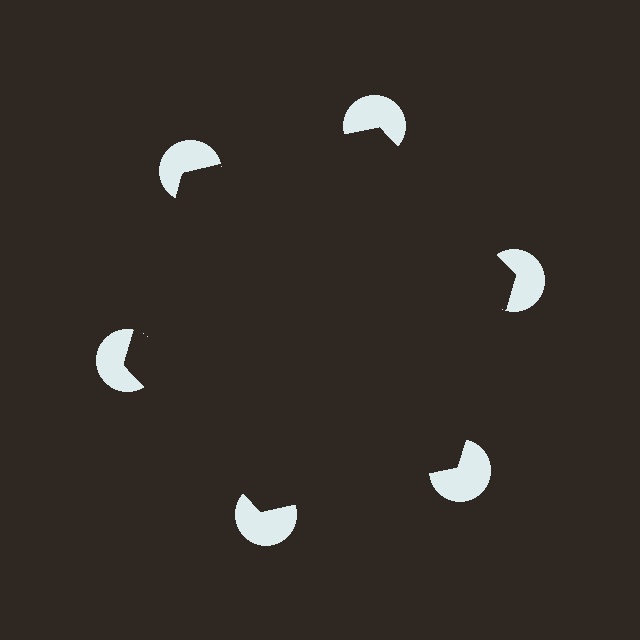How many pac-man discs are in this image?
There are 6 — one at each vertex of the illusory hexagon.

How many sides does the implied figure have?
6 sides.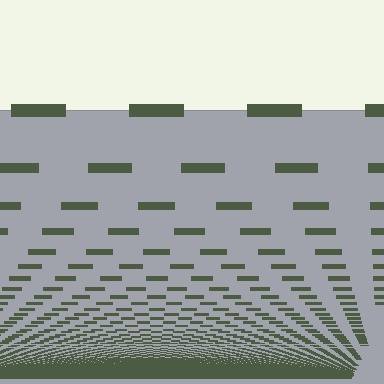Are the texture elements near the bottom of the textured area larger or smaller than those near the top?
Smaller. The gradient is inverted — elements near the bottom are smaller and denser.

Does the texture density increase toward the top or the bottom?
Density increases toward the bottom.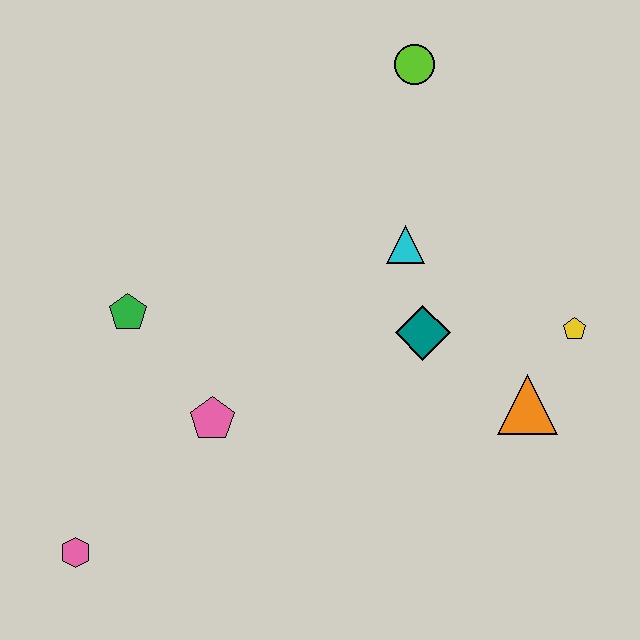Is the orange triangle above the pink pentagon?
Yes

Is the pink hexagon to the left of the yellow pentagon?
Yes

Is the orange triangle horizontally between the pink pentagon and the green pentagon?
No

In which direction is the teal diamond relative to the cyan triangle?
The teal diamond is below the cyan triangle.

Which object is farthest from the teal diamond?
The pink hexagon is farthest from the teal diamond.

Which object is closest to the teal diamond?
The cyan triangle is closest to the teal diamond.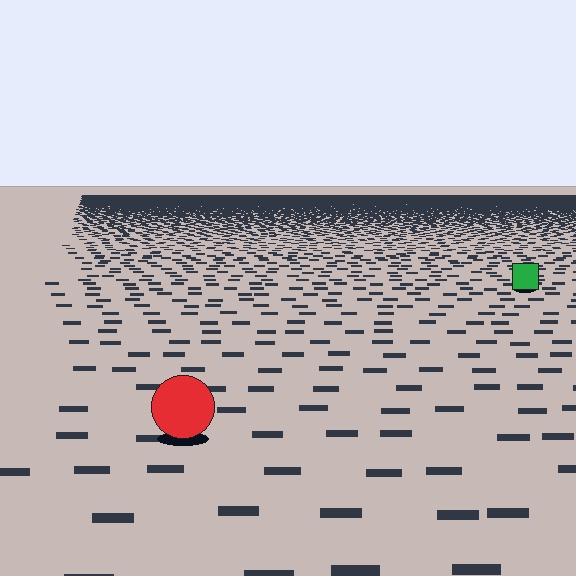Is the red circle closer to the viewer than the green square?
Yes. The red circle is closer — you can tell from the texture gradient: the ground texture is coarser near it.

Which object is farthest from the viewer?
The green square is farthest from the viewer. It appears smaller and the ground texture around it is denser.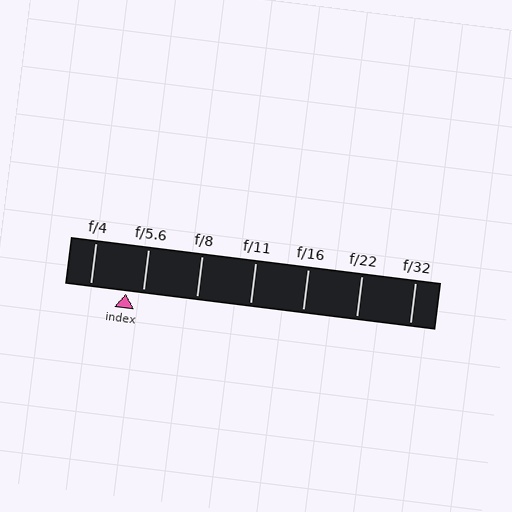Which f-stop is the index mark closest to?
The index mark is closest to f/5.6.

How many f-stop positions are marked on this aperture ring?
There are 7 f-stop positions marked.